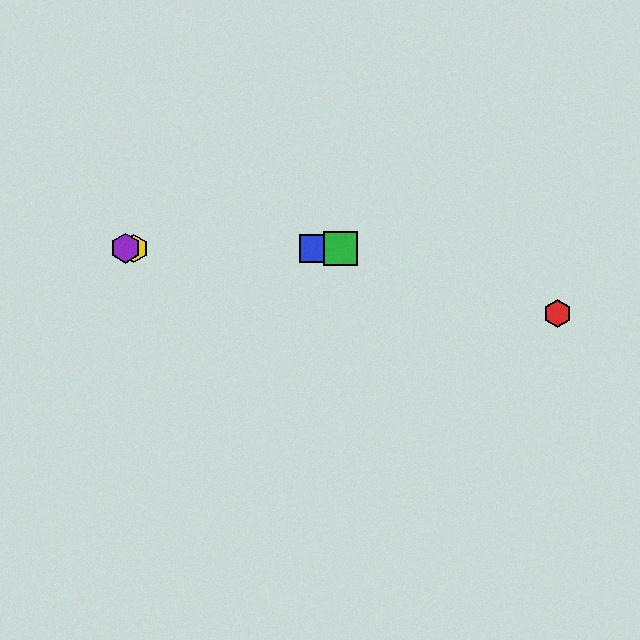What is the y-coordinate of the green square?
The green square is at y≈248.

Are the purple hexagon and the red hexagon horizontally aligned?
No, the purple hexagon is at y≈248 and the red hexagon is at y≈314.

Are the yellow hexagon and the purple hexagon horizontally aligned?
Yes, both are at y≈248.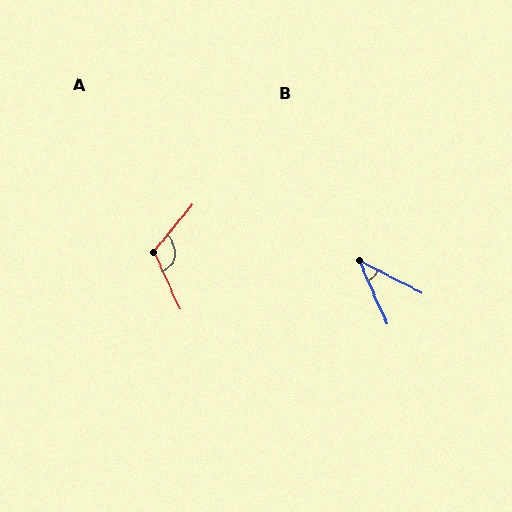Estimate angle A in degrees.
Approximately 117 degrees.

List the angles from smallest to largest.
B (38°), A (117°).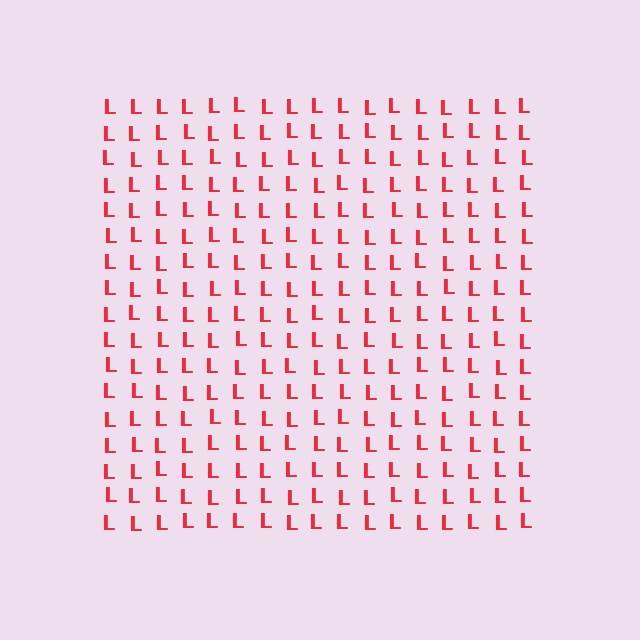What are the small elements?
The small elements are letter L's.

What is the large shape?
The large shape is a square.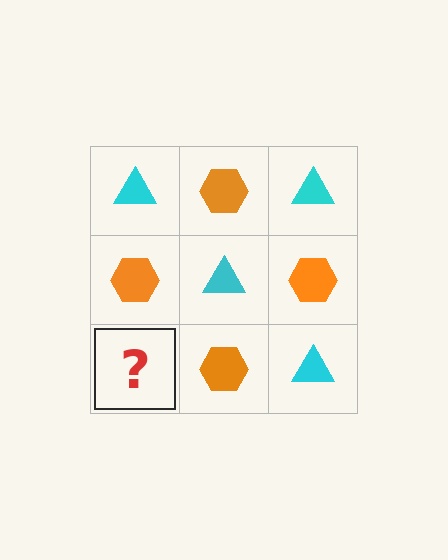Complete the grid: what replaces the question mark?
The question mark should be replaced with a cyan triangle.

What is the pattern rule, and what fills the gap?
The rule is that it alternates cyan triangle and orange hexagon in a checkerboard pattern. The gap should be filled with a cyan triangle.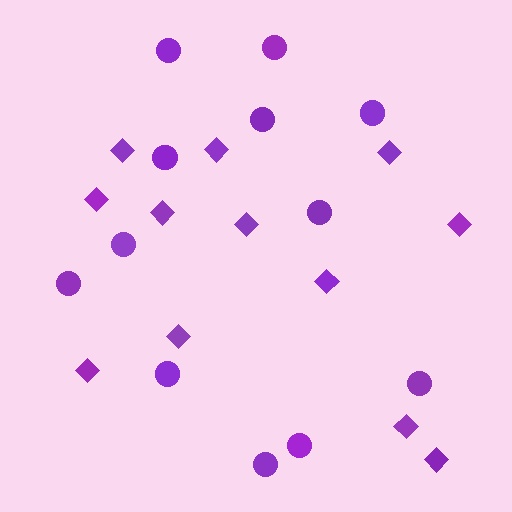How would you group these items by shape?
There are 2 groups: one group of circles (12) and one group of diamonds (12).